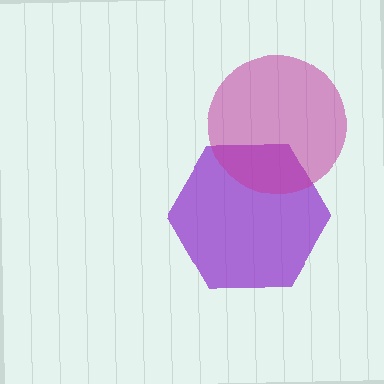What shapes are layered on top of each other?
The layered shapes are: a purple hexagon, a magenta circle.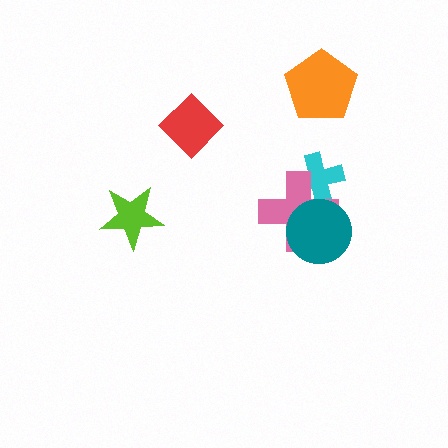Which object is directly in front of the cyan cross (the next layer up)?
The pink cross is directly in front of the cyan cross.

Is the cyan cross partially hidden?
Yes, it is partially covered by another shape.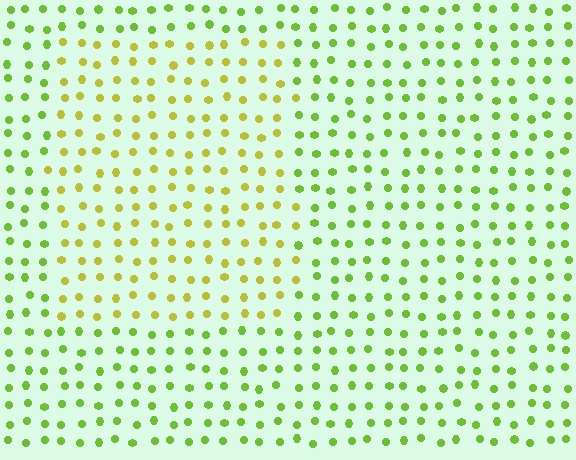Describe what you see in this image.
The image is filled with small lime elements in a uniform arrangement. A rectangle-shaped region is visible where the elements are tinted to a slightly different hue, forming a subtle color boundary.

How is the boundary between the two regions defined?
The boundary is defined purely by a slight shift in hue (about 34 degrees). Spacing, size, and orientation are identical on both sides.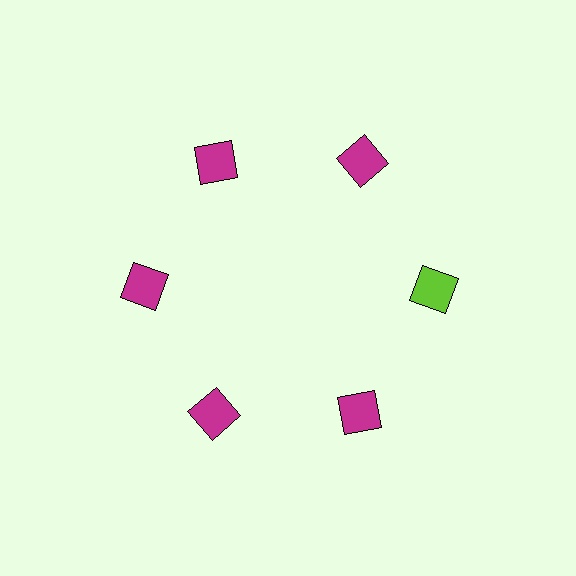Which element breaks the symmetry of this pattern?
The lime square at roughly the 3 o'clock position breaks the symmetry. All other shapes are magenta squares.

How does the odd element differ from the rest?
It has a different color: lime instead of magenta.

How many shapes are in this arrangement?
There are 6 shapes arranged in a ring pattern.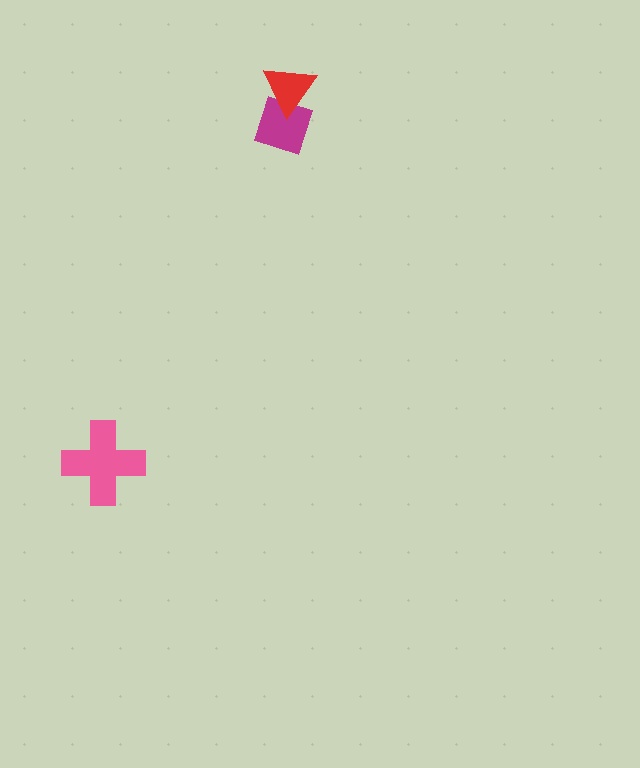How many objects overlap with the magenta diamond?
1 object overlaps with the magenta diamond.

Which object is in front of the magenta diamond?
The red triangle is in front of the magenta diamond.